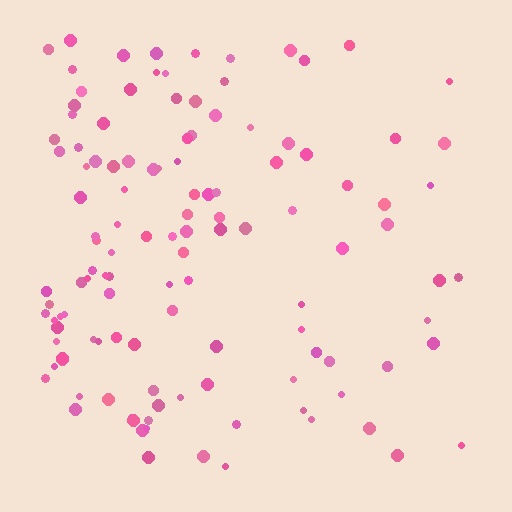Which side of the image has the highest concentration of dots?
The left.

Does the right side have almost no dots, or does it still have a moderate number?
Still a moderate number, just noticeably fewer than the left.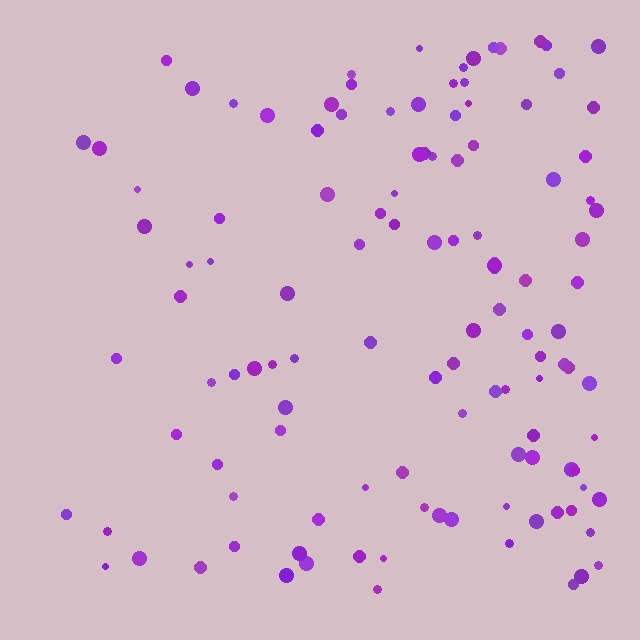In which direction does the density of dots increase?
From left to right, with the right side densest.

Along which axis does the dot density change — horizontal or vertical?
Horizontal.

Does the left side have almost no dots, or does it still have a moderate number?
Still a moderate number, just noticeably fewer than the right.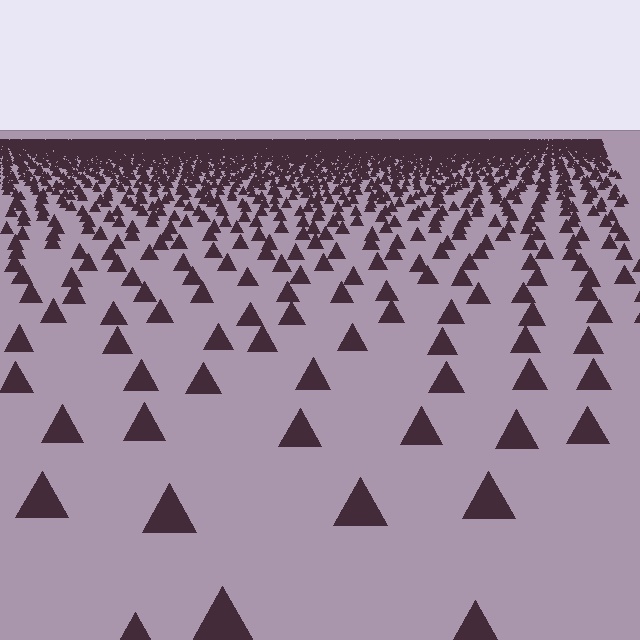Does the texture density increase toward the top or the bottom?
Density increases toward the top.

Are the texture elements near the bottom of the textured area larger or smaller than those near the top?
Larger. Near the bottom, elements are closer to the viewer and appear at a bigger on-screen size.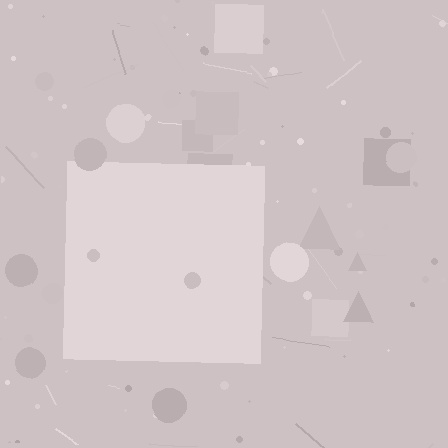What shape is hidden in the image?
A square is hidden in the image.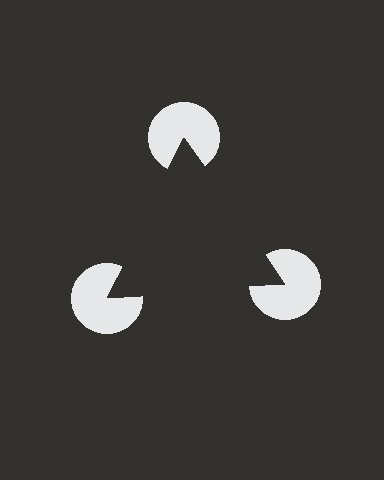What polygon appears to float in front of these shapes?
An illusory triangle — its edges are inferred from the aligned wedge cuts in the pac-man discs, not physically drawn.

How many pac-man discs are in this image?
There are 3 — one at each vertex of the illusory triangle.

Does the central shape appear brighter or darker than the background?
It typically appears slightly darker than the background, even though no actual brightness change is drawn.